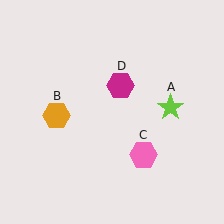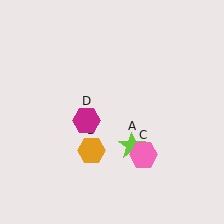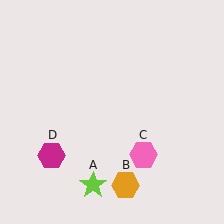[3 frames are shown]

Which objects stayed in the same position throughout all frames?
Pink hexagon (object C) remained stationary.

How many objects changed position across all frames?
3 objects changed position: lime star (object A), orange hexagon (object B), magenta hexagon (object D).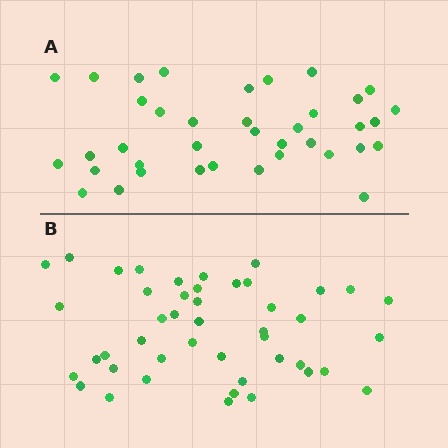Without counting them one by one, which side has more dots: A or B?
Region B (the bottom region) has more dots.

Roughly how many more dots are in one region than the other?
Region B has roughly 8 or so more dots than region A.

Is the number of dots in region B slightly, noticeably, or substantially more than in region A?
Region B has only slightly more — the two regions are fairly close. The ratio is roughly 1.2 to 1.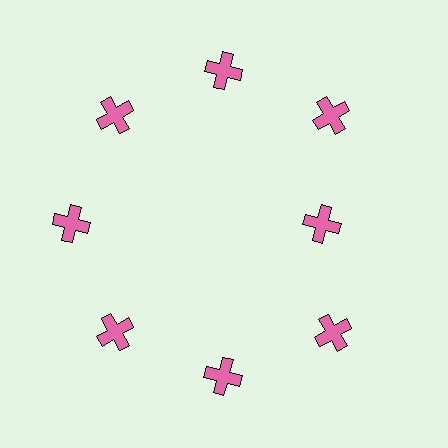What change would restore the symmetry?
The symmetry would be restored by moving it outward, back onto the ring so that all 8 crosses sit at equal angles and equal distance from the center.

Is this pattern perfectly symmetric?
No. The 8 pink crosses are arranged in a ring, but one element near the 3 o'clock position is pulled inward toward the center, breaking the 8-fold rotational symmetry.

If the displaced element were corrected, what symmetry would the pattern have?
It would have 8-fold rotational symmetry — the pattern would map onto itself every 45 degrees.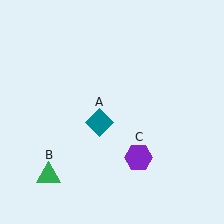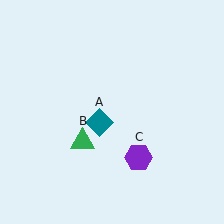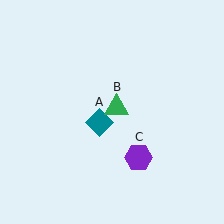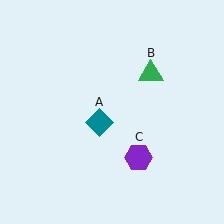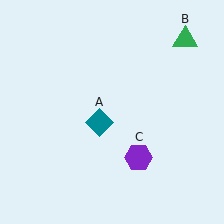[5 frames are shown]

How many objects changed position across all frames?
1 object changed position: green triangle (object B).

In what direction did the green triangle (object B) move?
The green triangle (object B) moved up and to the right.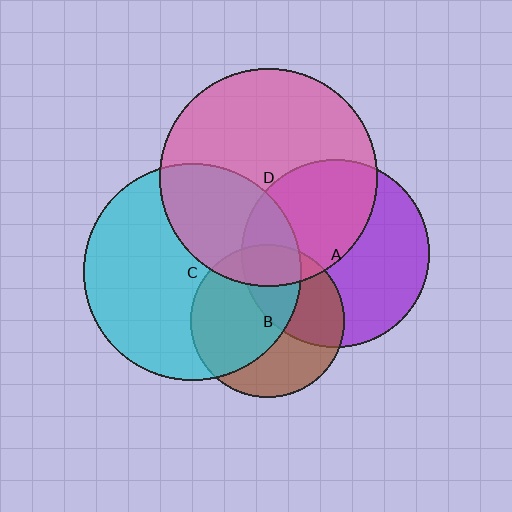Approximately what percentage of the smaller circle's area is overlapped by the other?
Approximately 20%.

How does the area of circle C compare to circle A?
Approximately 1.3 times.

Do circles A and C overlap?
Yes.